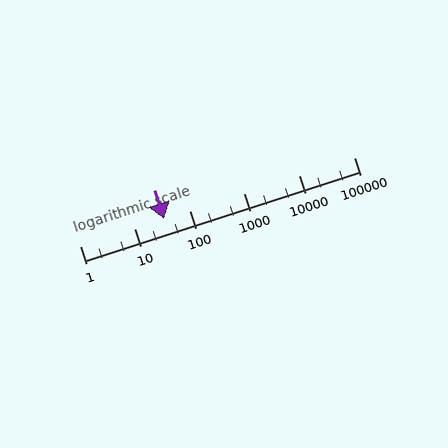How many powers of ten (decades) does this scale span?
The scale spans 5 decades, from 1 to 100000.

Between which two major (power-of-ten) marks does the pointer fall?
The pointer is between 10 and 100.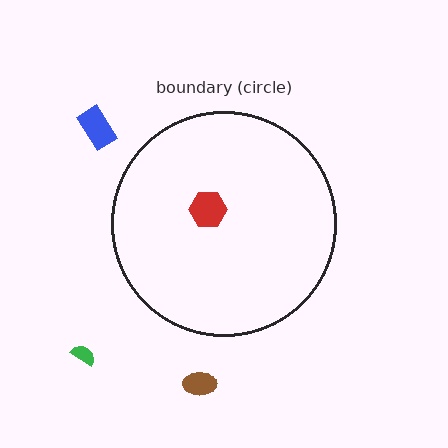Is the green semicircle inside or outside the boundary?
Outside.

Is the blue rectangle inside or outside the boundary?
Outside.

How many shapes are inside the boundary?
1 inside, 3 outside.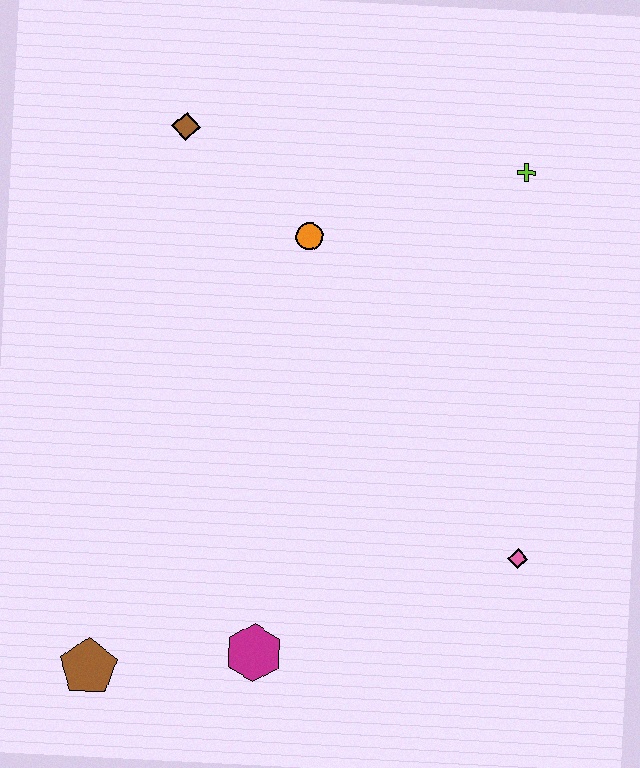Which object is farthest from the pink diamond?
The brown diamond is farthest from the pink diamond.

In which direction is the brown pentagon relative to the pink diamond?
The brown pentagon is to the left of the pink diamond.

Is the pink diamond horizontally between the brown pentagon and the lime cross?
No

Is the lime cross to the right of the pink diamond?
No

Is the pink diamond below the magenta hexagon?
No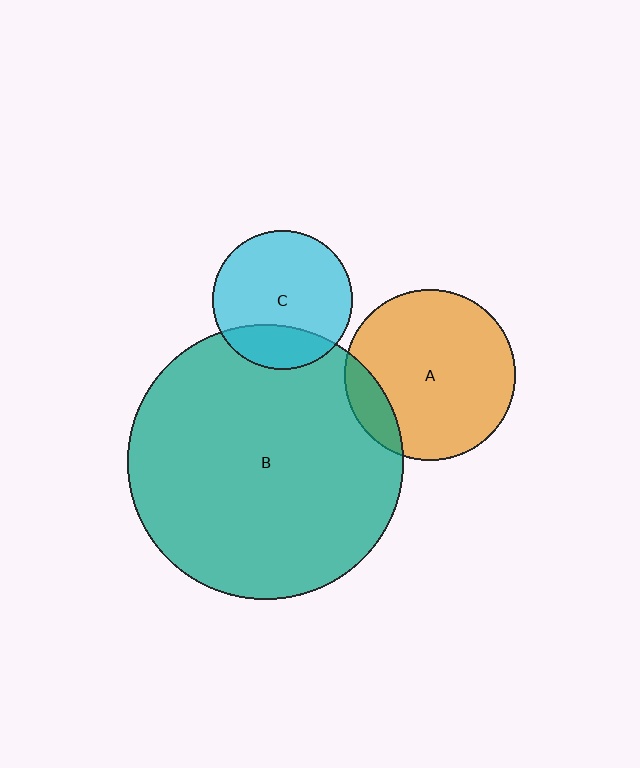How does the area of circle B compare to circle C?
Approximately 3.9 times.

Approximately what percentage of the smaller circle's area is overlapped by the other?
Approximately 15%.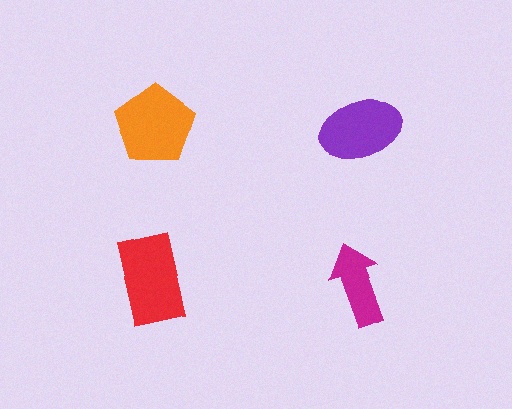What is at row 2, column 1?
A red rectangle.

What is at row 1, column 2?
A purple ellipse.